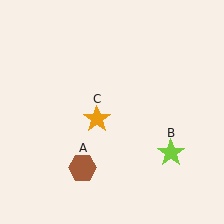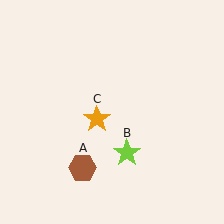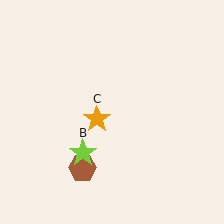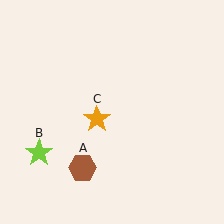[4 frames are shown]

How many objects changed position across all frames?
1 object changed position: lime star (object B).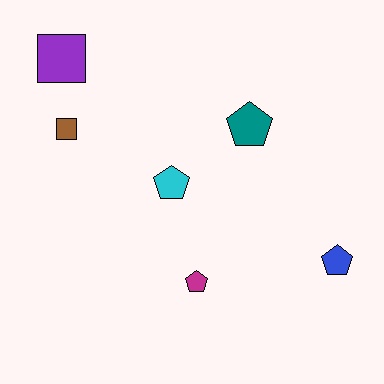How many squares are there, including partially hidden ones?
There are 2 squares.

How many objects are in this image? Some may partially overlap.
There are 6 objects.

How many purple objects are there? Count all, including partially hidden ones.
There is 1 purple object.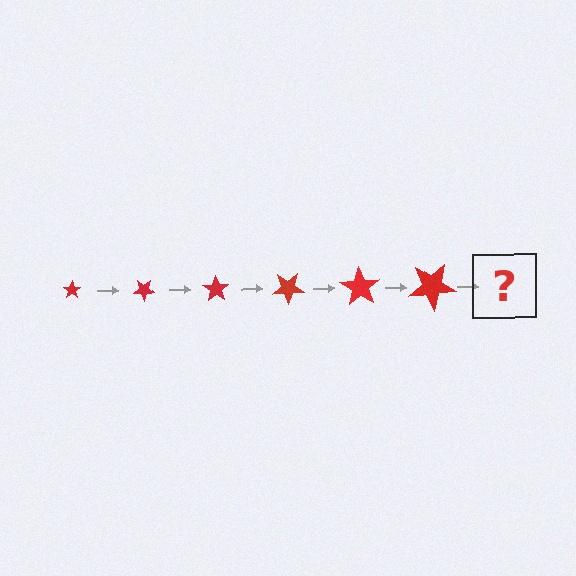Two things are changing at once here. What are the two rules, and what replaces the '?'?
The two rules are that the star grows larger each step and it rotates 35 degrees each step. The '?' should be a star, larger than the previous one and rotated 210 degrees from the start.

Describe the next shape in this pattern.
It should be a star, larger than the previous one and rotated 210 degrees from the start.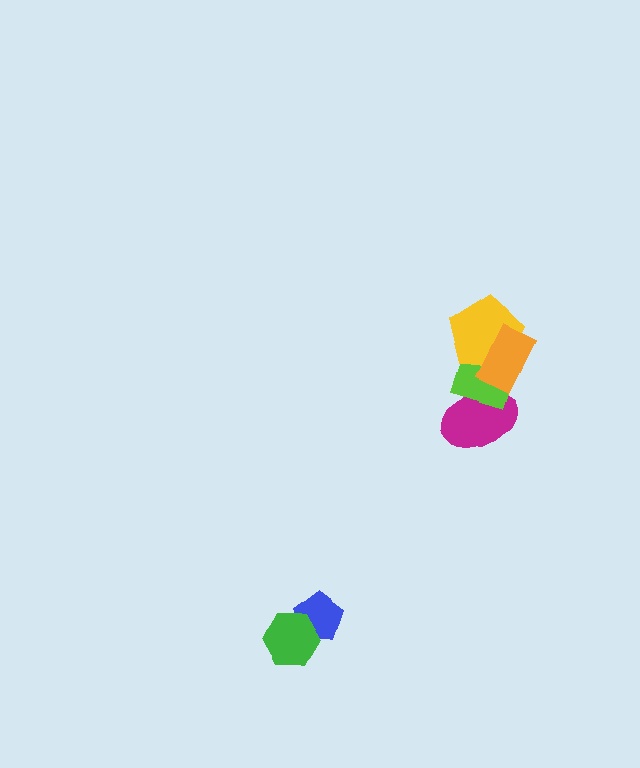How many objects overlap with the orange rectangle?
2 objects overlap with the orange rectangle.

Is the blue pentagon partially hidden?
Yes, it is partially covered by another shape.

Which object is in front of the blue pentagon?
The green hexagon is in front of the blue pentagon.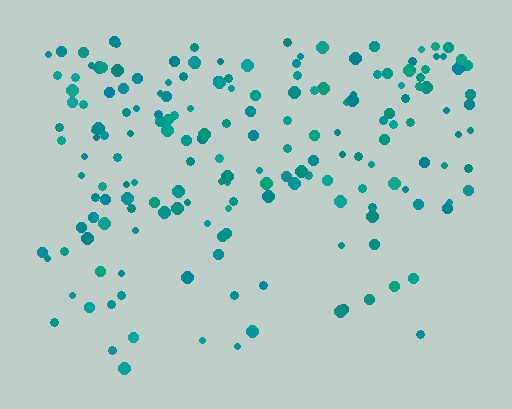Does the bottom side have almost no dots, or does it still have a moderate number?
Still a moderate number, just noticeably fewer than the top.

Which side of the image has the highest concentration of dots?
The top.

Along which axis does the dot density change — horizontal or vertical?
Vertical.